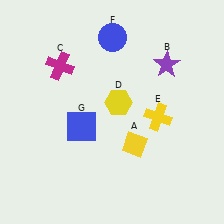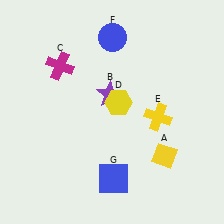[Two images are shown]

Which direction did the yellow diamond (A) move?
The yellow diamond (A) moved right.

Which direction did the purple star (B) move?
The purple star (B) moved left.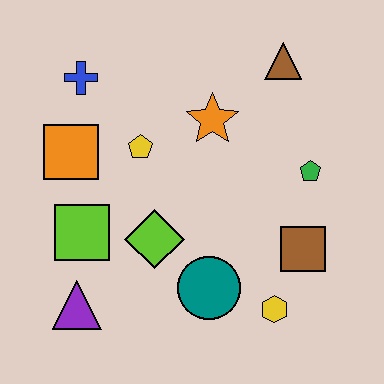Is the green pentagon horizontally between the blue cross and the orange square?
No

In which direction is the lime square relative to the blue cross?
The lime square is below the blue cross.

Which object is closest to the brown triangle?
The orange star is closest to the brown triangle.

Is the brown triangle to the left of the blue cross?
No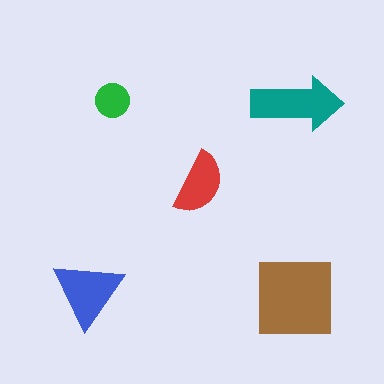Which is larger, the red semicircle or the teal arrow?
The teal arrow.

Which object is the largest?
The brown square.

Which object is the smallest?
The green circle.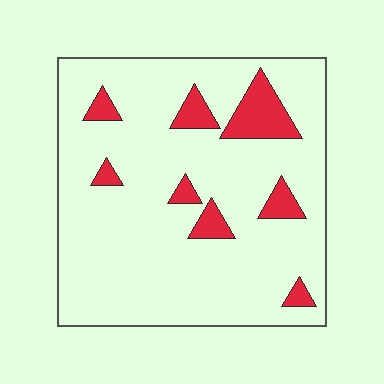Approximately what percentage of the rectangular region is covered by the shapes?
Approximately 10%.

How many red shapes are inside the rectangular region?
8.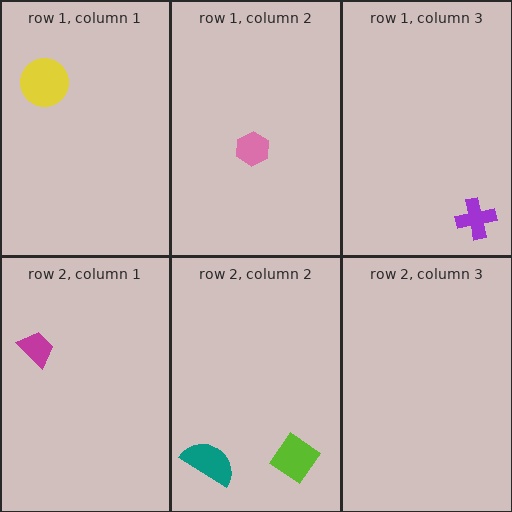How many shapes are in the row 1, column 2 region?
1.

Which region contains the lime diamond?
The row 2, column 2 region.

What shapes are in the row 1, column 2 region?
The pink hexagon.